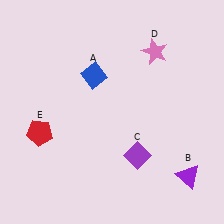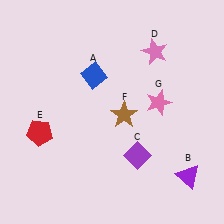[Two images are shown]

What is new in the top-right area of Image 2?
A pink star (G) was added in the top-right area of Image 2.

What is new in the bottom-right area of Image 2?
A brown star (F) was added in the bottom-right area of Image 2.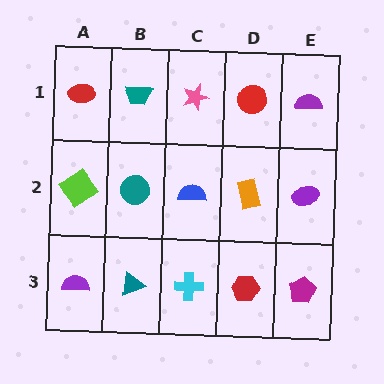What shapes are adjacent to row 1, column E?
A purple ellipse (row 2, column E), a red circle (row 1, column D).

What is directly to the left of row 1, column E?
A red circle.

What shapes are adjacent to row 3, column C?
A blue semicircle (row 2, column C), a teal triangle (row 3, column B), a red hexagon (row 3, column D).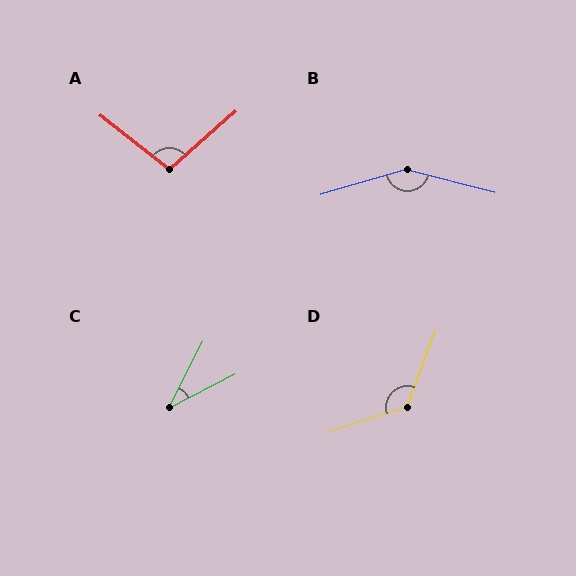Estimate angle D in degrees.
Approximately 128 degrees.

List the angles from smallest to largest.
C (35°), A (101°), D (128°), B (149°).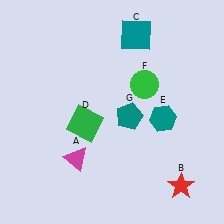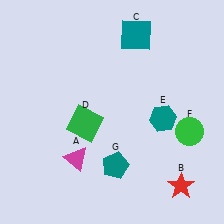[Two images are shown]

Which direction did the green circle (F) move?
The green circle (F) moved down.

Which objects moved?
The objects that moved are: the green circle (F), the teal pentagon (G).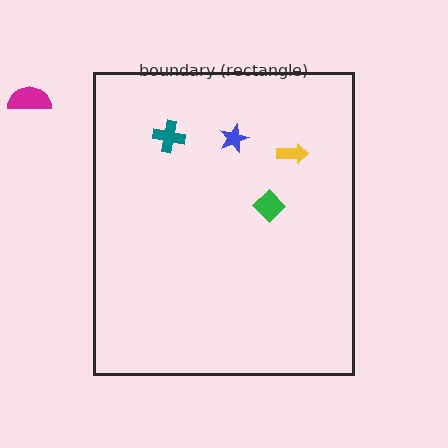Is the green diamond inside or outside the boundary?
Inside.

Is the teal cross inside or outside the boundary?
Inside.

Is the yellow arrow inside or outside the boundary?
Inside.